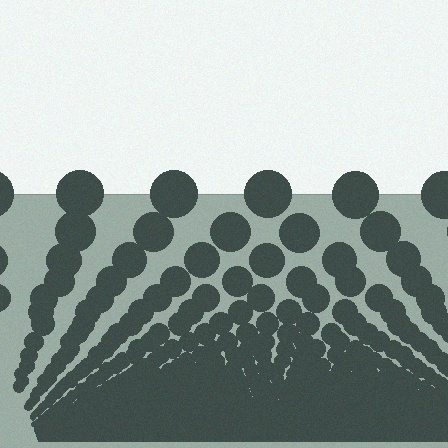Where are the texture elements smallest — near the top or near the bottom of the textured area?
Near the bottom.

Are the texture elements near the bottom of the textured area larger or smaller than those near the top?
Smaller. The gradient is inverted — elements near the bottom are smaller and denser.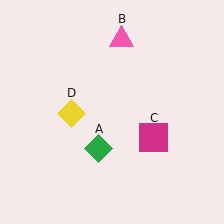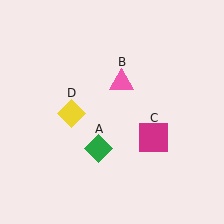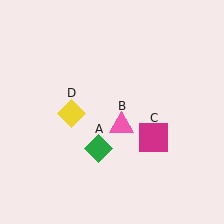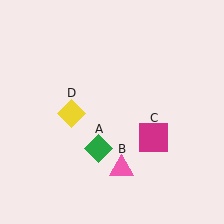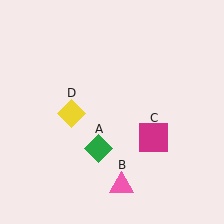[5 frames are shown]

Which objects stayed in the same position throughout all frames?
Green diamond (object A) and magenta square (object C) and yellow diamond (object D) remained stationary.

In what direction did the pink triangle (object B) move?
The pink triangle (object B) moved down.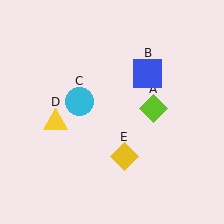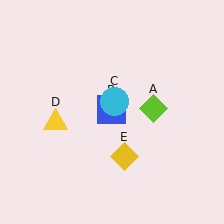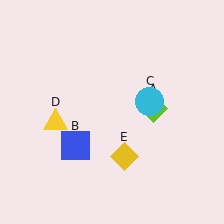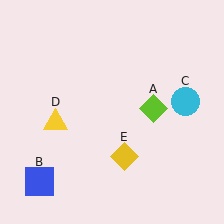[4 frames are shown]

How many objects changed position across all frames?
2 objects changed position: blue square (object B), cyan circle (object C).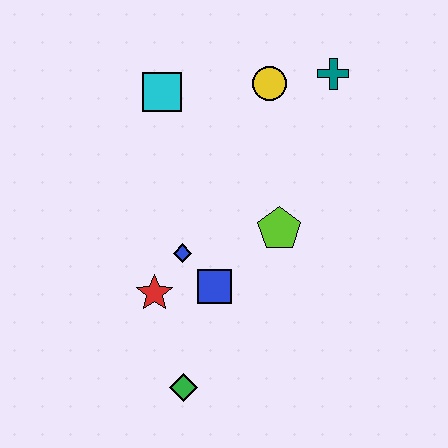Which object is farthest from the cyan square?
The green diamond is farthest from the cyan square.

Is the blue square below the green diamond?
No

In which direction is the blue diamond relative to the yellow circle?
The blue diamond is below the yellow circle.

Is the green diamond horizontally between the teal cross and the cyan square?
Yes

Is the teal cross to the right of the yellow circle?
Yes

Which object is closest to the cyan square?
The yellow circle is closest to the cyan square.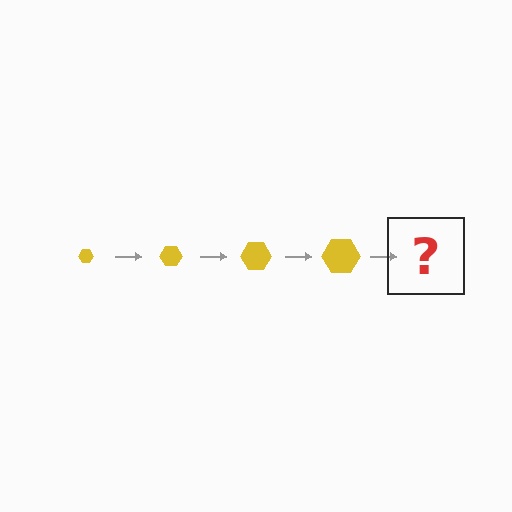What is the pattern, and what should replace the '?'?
The pattern is that the hexagon gets progressively larger each step. The '?' should be a yellow hexagon, larger than the previous one.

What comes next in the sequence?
The next element should be a yellow hexagon, larger than the previous one.